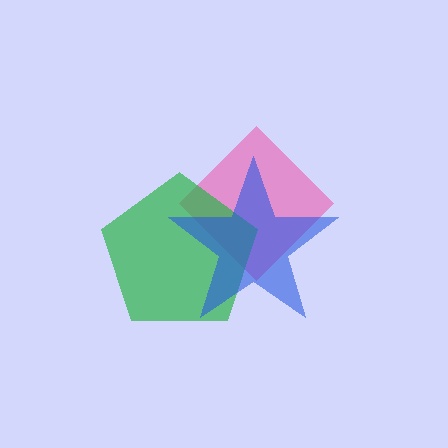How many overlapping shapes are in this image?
There are 3 overlapping shapes in the image.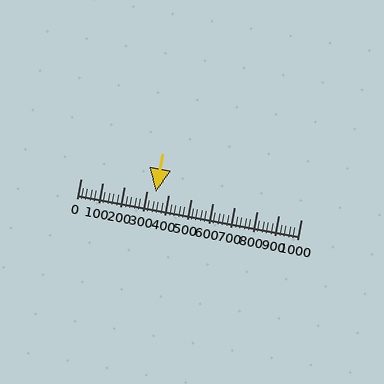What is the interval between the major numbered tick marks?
The major tick marks are spaced 100 units apart.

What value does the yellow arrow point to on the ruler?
The yellow arrow points to approximately 340.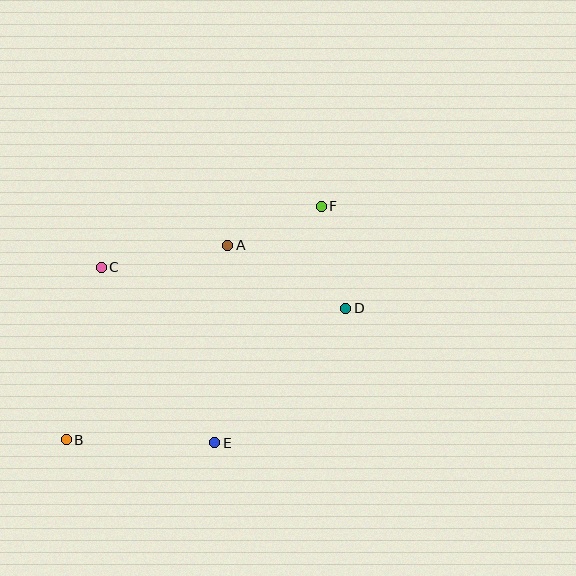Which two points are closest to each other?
Points A and F are closest to each other.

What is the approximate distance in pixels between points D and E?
The distance between D and E is approximately 188 pixels.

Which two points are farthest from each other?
Points B and F are farthest from each other.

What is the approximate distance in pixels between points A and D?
The distance between A and D is approximately 134 pixels.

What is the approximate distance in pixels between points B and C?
The distance between B and C is approximately 176 pixels.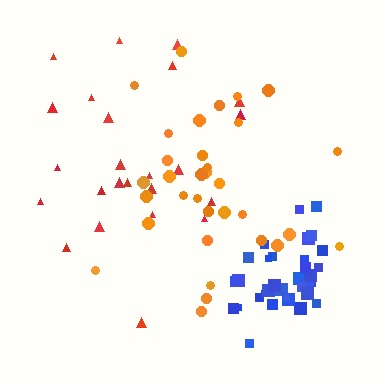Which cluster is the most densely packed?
Blue.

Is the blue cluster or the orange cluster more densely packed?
Blue.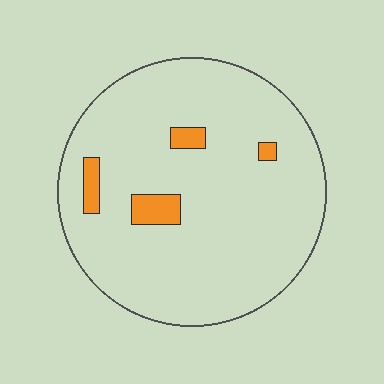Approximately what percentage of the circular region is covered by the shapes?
Approximately 5%.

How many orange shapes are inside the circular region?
4.